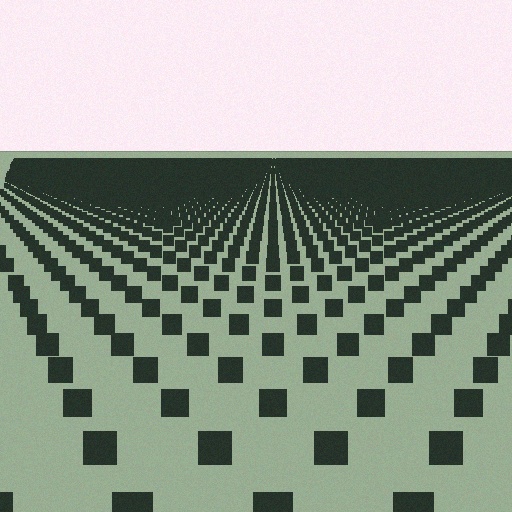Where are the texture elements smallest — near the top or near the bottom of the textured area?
Near the top.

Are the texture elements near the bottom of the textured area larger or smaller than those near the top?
Larger. Near the bottom, elements are closer to the viewer and appear at a bigger on-screen size.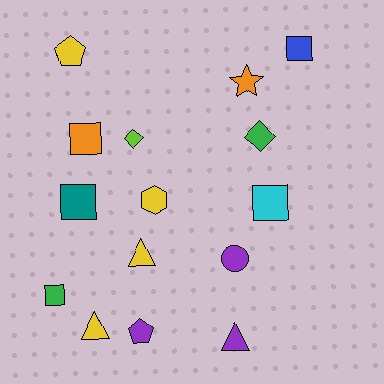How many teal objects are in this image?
There is 1 teal object.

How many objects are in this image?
There are 15 objects.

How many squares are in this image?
There are 5 squares.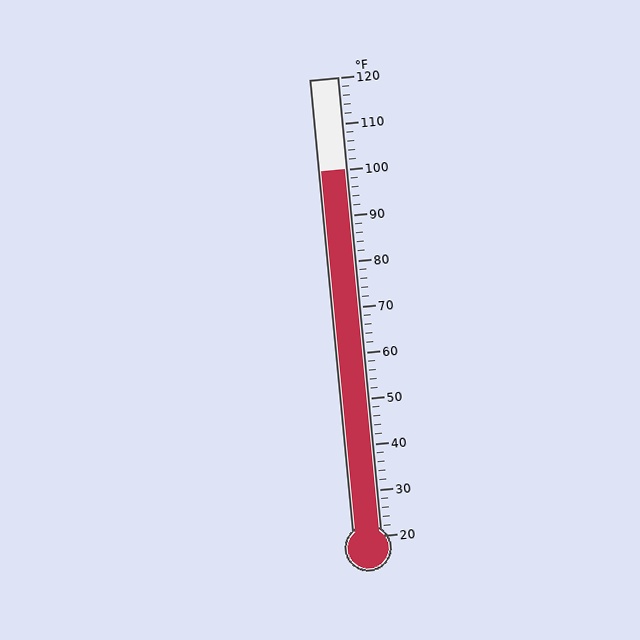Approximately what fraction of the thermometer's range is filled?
The thermometer is filled to approximately 80% of its range.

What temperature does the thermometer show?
The thermometer shows approximately 100°F.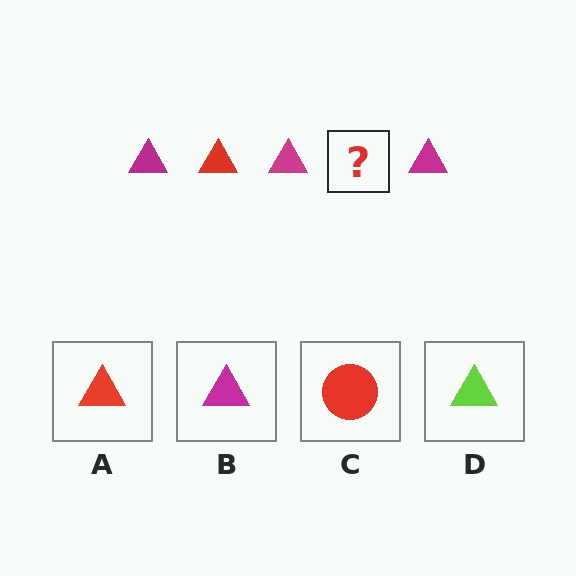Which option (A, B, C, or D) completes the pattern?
A.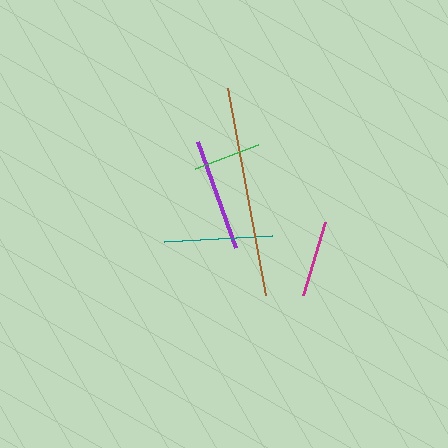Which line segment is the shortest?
The green line is the shortest at approximately 67 pixels.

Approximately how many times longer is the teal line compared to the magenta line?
The teal line is approximately 1.4 times the length of the magenta line.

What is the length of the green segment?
The green segment is approximately 67 pixels long.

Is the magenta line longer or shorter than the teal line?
The teal line is longer than the magenta line.